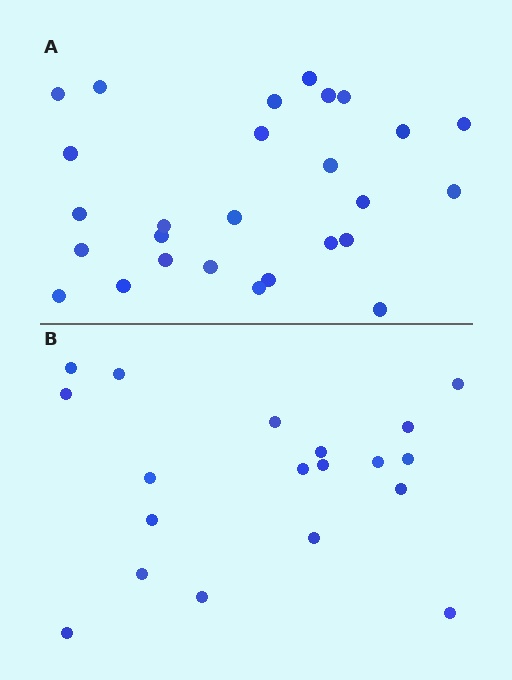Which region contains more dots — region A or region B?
Region A (the top region) has more dots.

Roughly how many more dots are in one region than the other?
Region A has roughly 8 or so more dots than region B.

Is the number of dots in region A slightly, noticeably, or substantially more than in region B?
Region A has noticeably more, but not dramatically so. The ratio is roughly 1.4 to 1.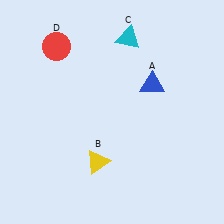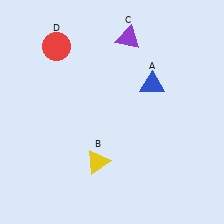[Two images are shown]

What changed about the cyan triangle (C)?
In Image 1, C is cyan. In Image 2, it changed to purple.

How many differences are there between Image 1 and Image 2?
There is 1 difference between the two images.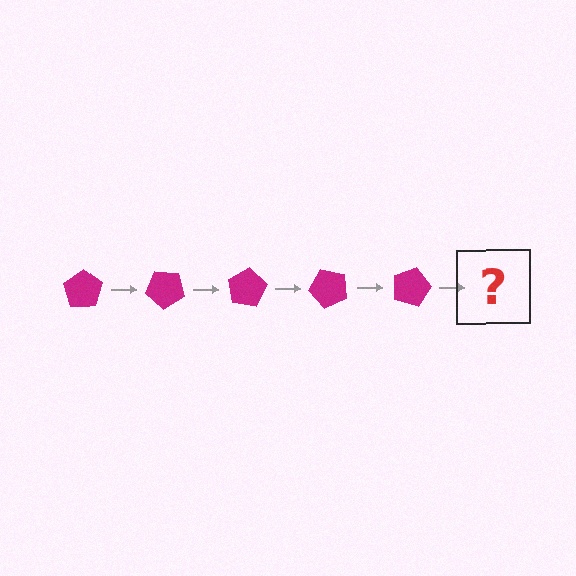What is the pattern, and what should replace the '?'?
The pattern is that the pentagon rotates 40 degrees each step. The '?' should be a magenta pentagon rotated 200 degrees.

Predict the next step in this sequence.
The next step is a magenta pentagon rotated 200 degrees.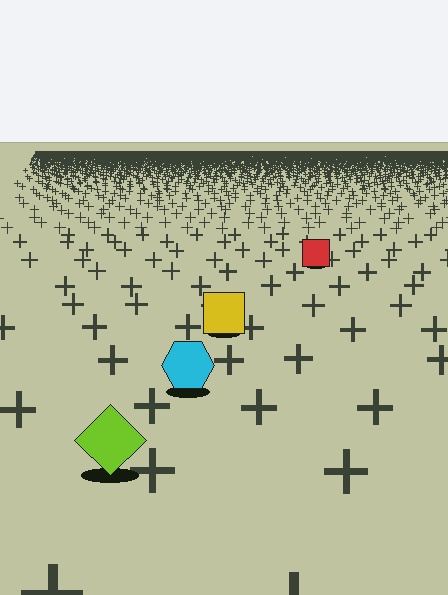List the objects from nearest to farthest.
From nearest to farthest: the lime diamond, the cyan hexagon, the yellow square, the red square.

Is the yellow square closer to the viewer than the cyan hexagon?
No. The cyan hexagon is closer — you can tell from the texture gradient: the ground texture is coarser near it.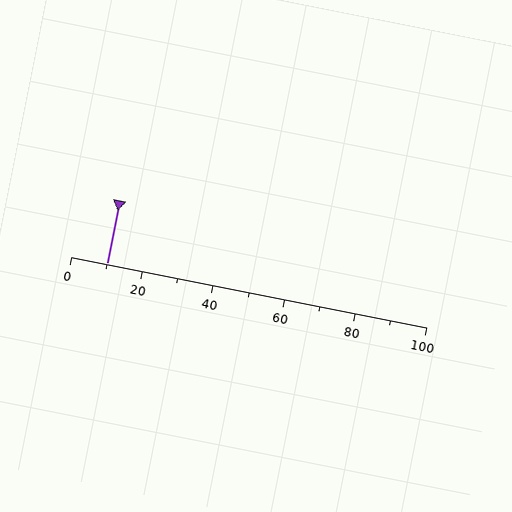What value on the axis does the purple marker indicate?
The marker indicates approximately 10.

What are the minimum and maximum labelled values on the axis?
The axis runs from 0 to 100.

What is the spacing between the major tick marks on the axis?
The major ticks are spaced 20 apart.